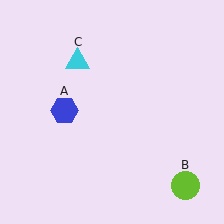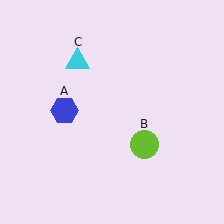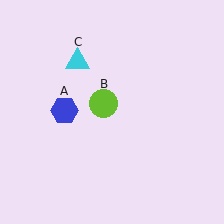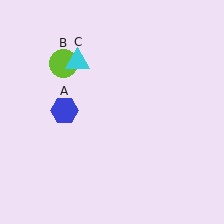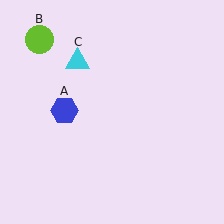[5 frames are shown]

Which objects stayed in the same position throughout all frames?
Blue hexagon (object A) and cyan triangle (object C) remained stationary.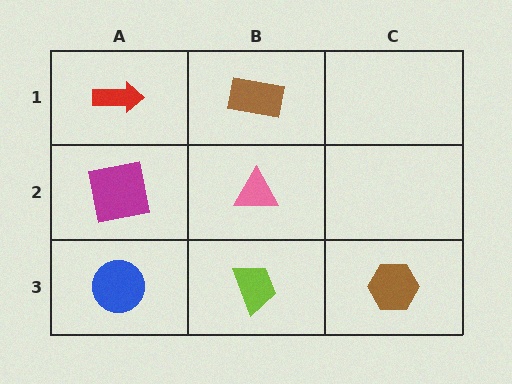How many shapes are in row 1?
2 shapes.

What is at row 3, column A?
A blue circle.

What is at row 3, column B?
A lime trapezoid.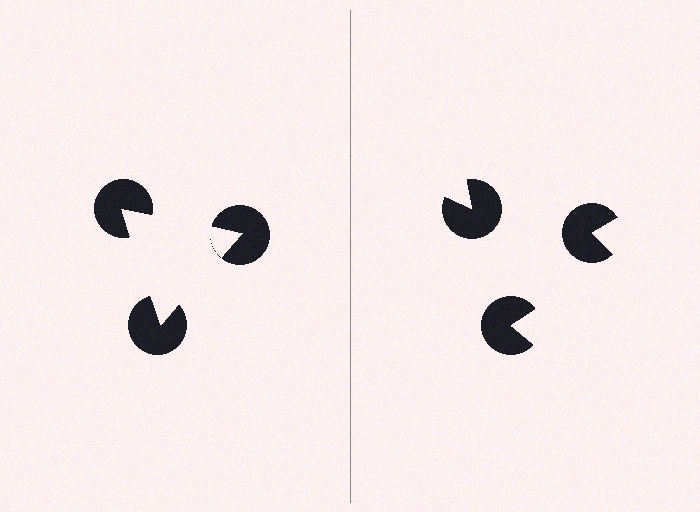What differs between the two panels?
The pac-man discs are positioned identically on both sides; only the wedge orientations differ. On the left they align to a triangle; on the right they are misaligned.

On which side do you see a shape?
An illusory triangle appears on the left side. On the right side the wedge cuts are rotated, so no coherent shape forms.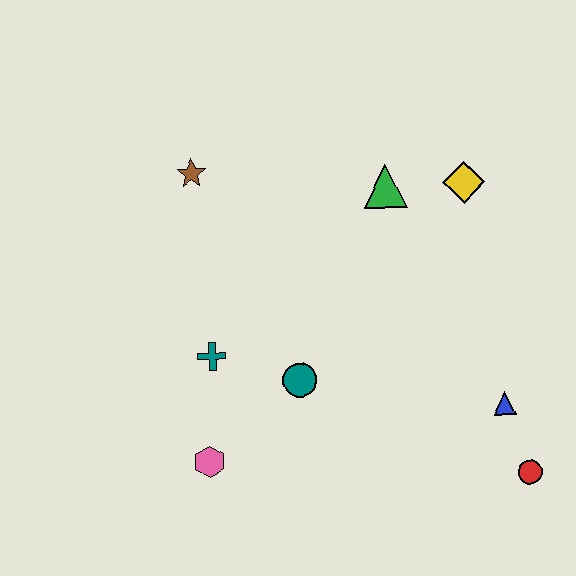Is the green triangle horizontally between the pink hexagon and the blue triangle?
Yes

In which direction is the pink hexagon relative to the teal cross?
The pink hexagon is below the teal cross.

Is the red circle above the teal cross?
No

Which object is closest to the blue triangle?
The red circle is closest to the blue triangle.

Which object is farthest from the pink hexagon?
The yellow diamond is farthest from the pink hexagon.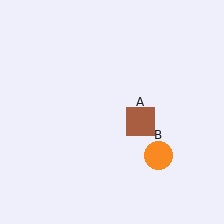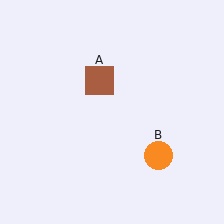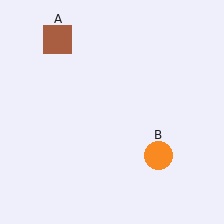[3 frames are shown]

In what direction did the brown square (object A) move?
The brown square (object A) moved up and to the left.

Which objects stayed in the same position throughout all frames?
Orange circle (object B) remained stationary.